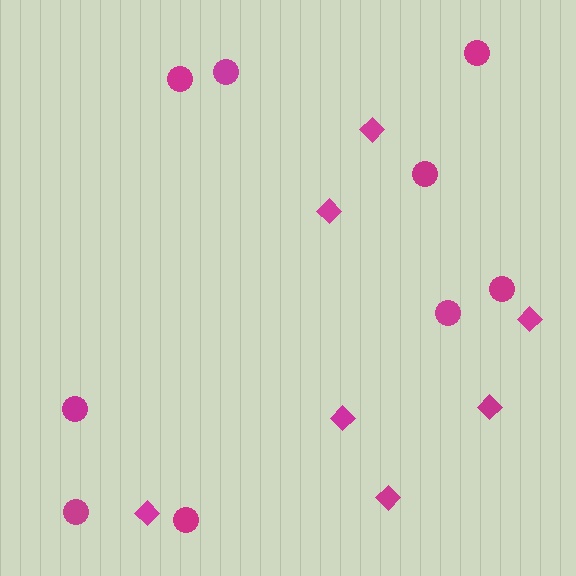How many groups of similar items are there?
There are 2 groups: one group of circles (9) and one group of diamonds (7).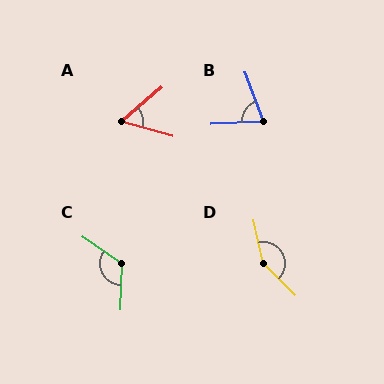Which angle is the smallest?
A, at approximately 56 degrees.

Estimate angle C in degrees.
Approximately 122 degrees.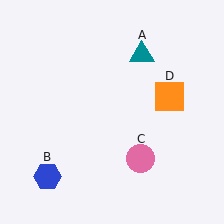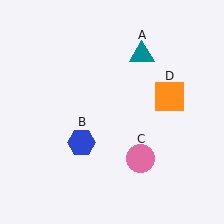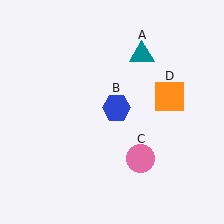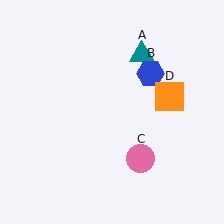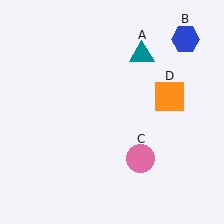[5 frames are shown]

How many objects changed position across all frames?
1 object changed position: blue hexagon (object B).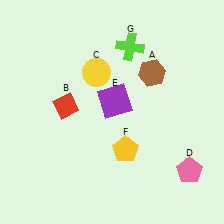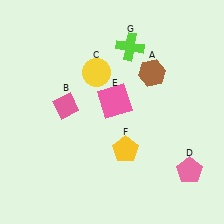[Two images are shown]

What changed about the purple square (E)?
In Image 1, E is purple. In Image 2, it changed to pink.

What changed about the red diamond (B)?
In Image 1, B is red. In Image 2, it changed to pink.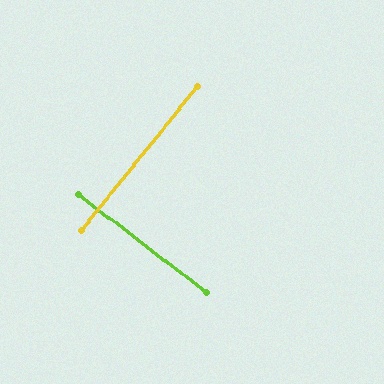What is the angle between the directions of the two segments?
Approximately 89 degrees.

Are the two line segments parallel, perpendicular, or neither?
Perpendicular — they meet at approximately 89°.